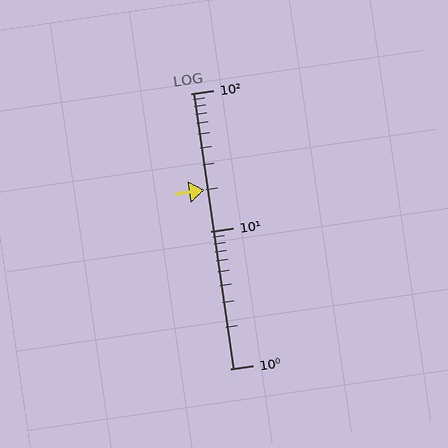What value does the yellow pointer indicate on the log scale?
The pointer indicates approximately 20.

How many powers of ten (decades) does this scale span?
The scale spans 2 decades, from 1 to 100.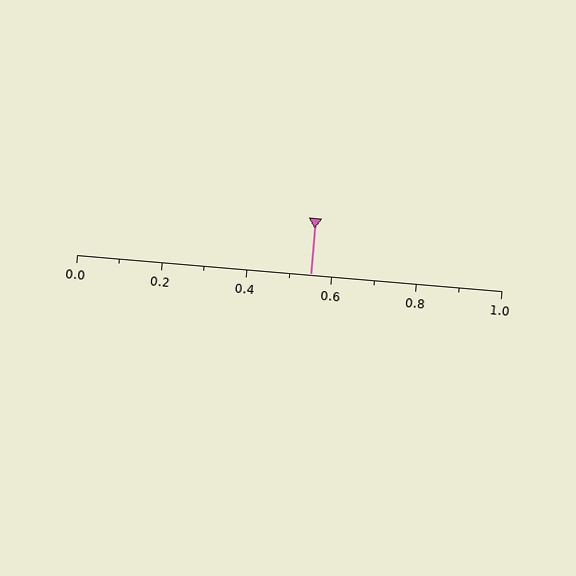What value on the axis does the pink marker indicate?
The marker indicates approximately 0.55.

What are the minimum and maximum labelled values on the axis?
The axis runs from 0.0 to 1.0.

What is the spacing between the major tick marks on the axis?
The major ticks are spaced 0.2 apart.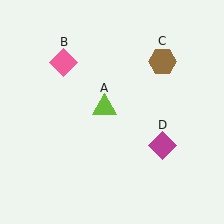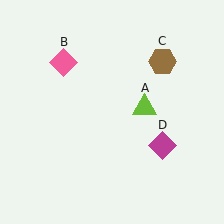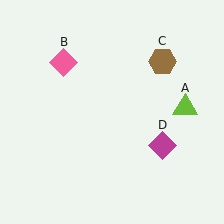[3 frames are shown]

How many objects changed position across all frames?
1 object changed position: lime triangle (object A).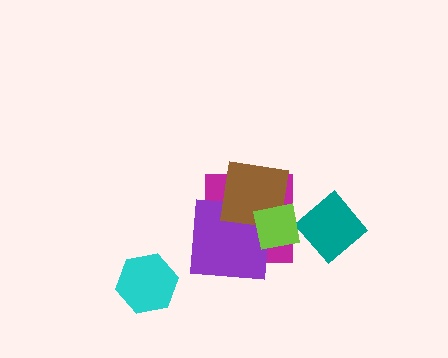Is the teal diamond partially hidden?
Yes, it is partially covered by another shape.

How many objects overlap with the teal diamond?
1 object overlaps with the teal diamond.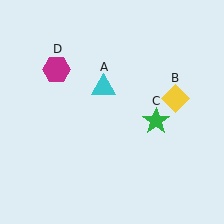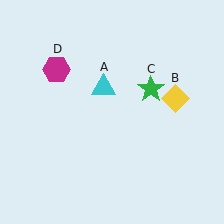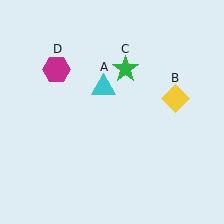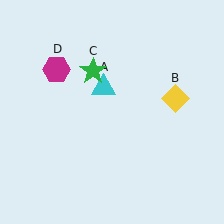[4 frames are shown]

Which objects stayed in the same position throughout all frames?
Cyan triangle (object A) and yellow diamond (object B) and magenta hexagon (object D) remained stationary.